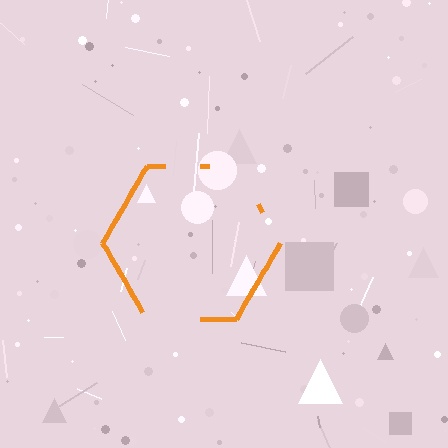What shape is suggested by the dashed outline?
The dashed outline suggests a hexagon.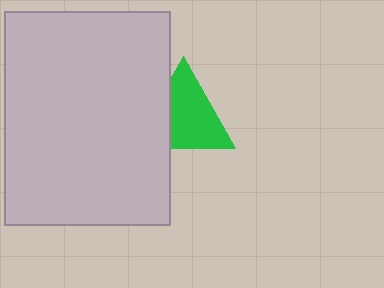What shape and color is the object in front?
The object in front is a light gray rectangle.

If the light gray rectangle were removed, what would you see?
You would see the complete green triangle.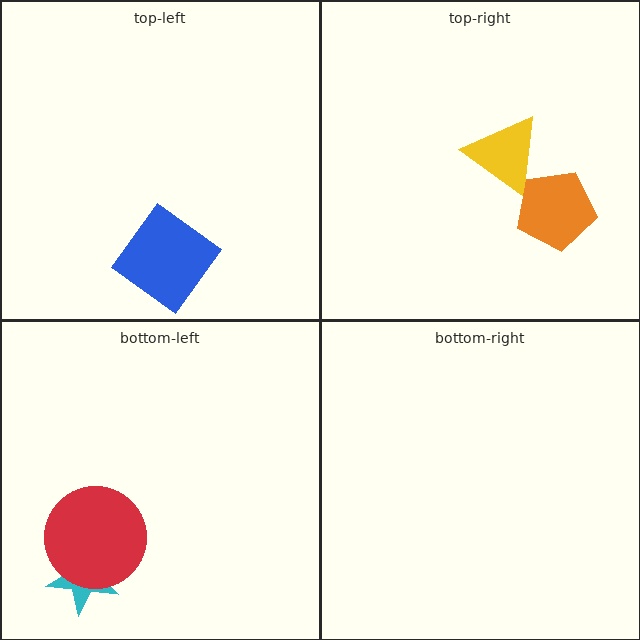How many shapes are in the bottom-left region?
2.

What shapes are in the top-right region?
The yellow triangle, the orange pentagon.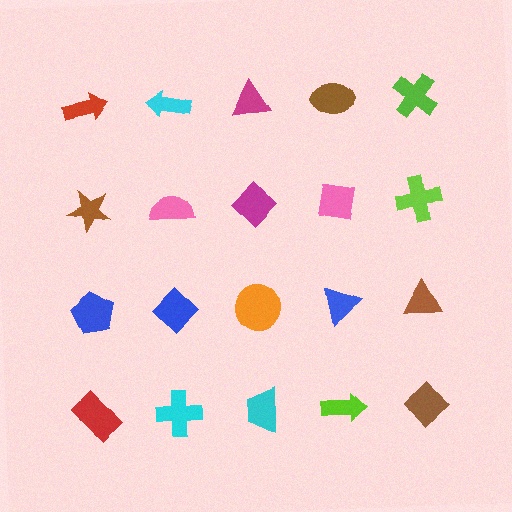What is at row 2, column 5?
A lime cross.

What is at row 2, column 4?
A pink square.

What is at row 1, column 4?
A brown ellipse.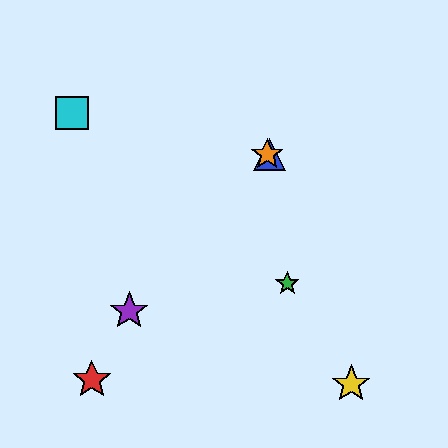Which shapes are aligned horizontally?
The blue triangle, the orange star are aligned horizontally.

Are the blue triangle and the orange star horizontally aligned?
Yes, both are at y≈154.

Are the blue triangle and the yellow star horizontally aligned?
No, the blue triangle is at y≈154 and the yellow star is at y≈384.